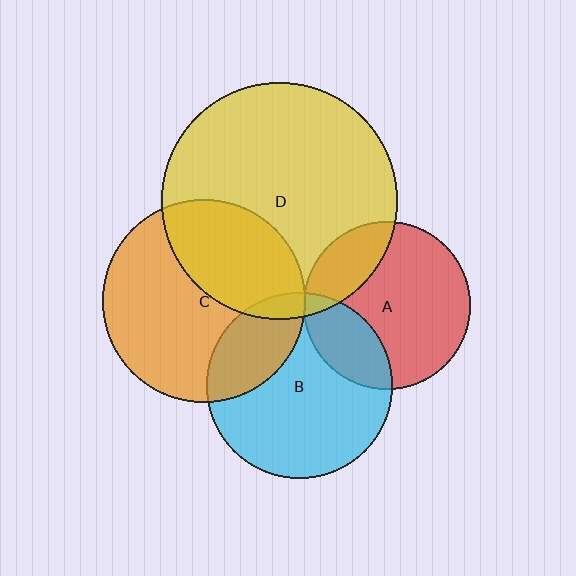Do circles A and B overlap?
Yes.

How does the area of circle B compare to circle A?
Approximately 1.2 times.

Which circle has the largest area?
Circle D (yellow).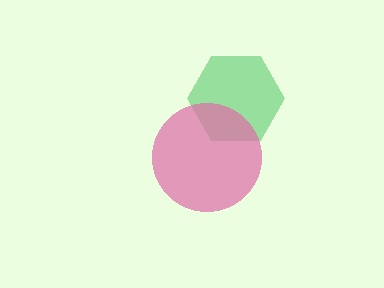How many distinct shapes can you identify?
There are 2 distinct shapes: a green hexagon, a pink circle.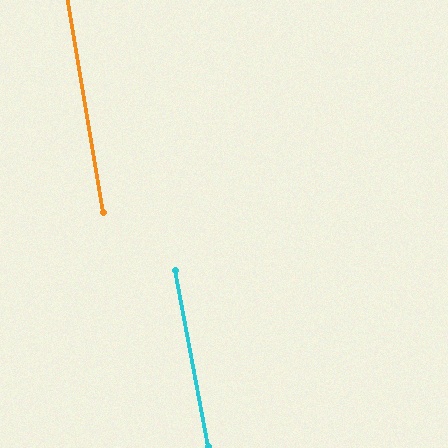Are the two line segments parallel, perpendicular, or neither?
Parallel — their directions differ by only 1.2°.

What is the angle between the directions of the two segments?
Approximately 1 degree.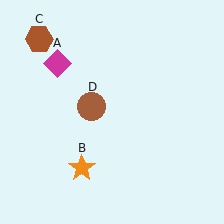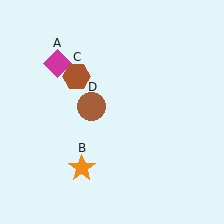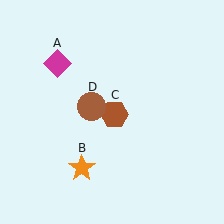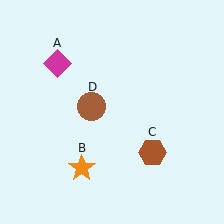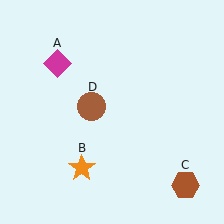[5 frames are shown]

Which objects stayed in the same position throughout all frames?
Magenta diamond (object A) and orange star (object B) and brown circle (object D) remained stationary.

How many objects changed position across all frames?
1 object changed position: brown hexagon (object C).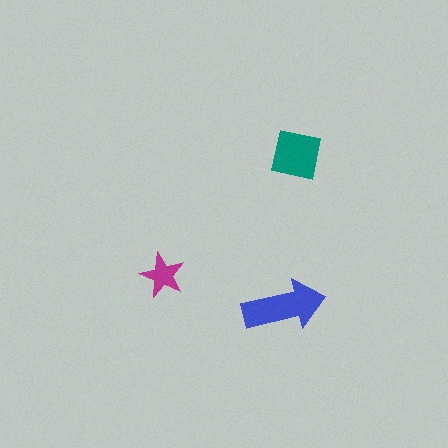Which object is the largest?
The blue arrow.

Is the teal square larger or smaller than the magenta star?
Larger.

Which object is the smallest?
The magenta star.